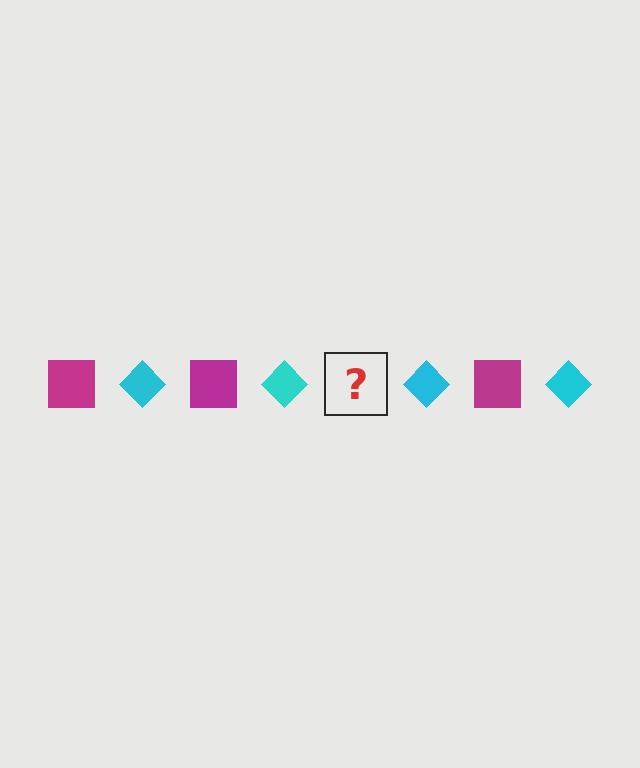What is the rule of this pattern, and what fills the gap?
The rule is that the pattern alternates between magenta square and cyan diamond. The gap should be filled with a magenta square.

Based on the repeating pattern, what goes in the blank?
The blank should be a magenta square.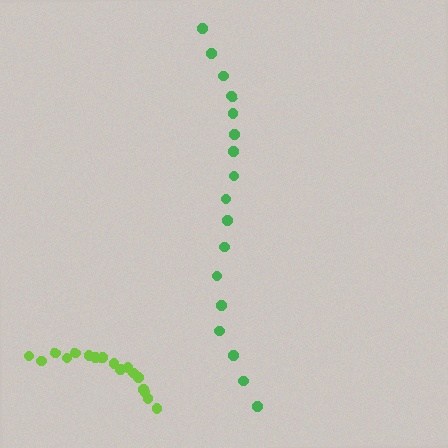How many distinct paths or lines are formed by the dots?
There are 2 distinct paths.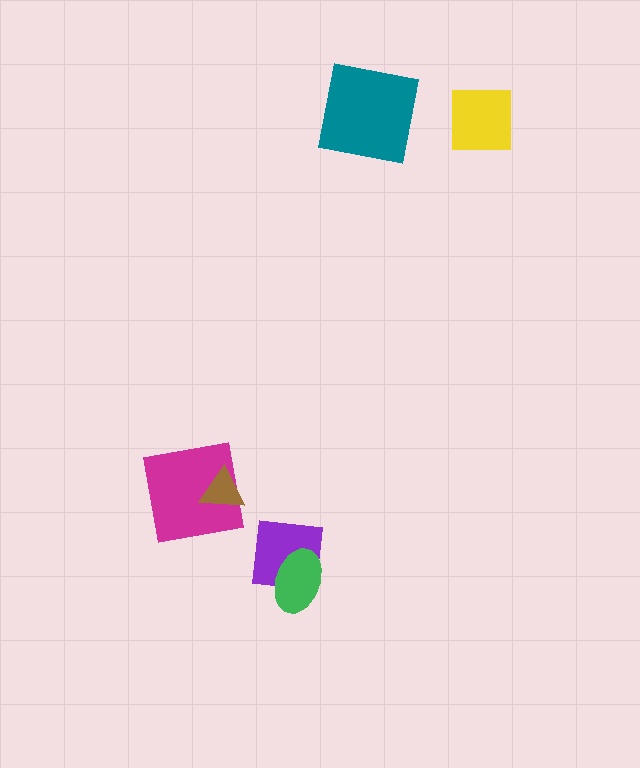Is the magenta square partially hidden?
Yes, it is partially covered by another shape.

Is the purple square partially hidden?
Yes, it is partially covered by another shape.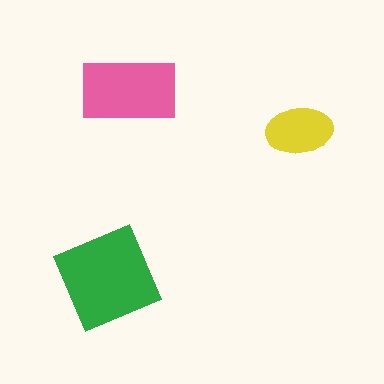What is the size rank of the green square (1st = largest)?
1st.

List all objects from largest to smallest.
The green square, the pink rectangle, the yellow ellipse.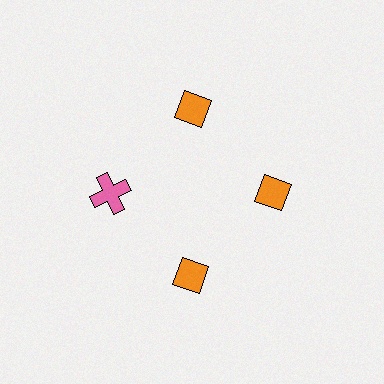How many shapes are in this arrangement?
There are 4 shapes arranged in a ring pattern.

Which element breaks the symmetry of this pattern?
The pink cross at roughly the 9 o'clock position breaks the symmetry. All other shapes are orange diamonds.